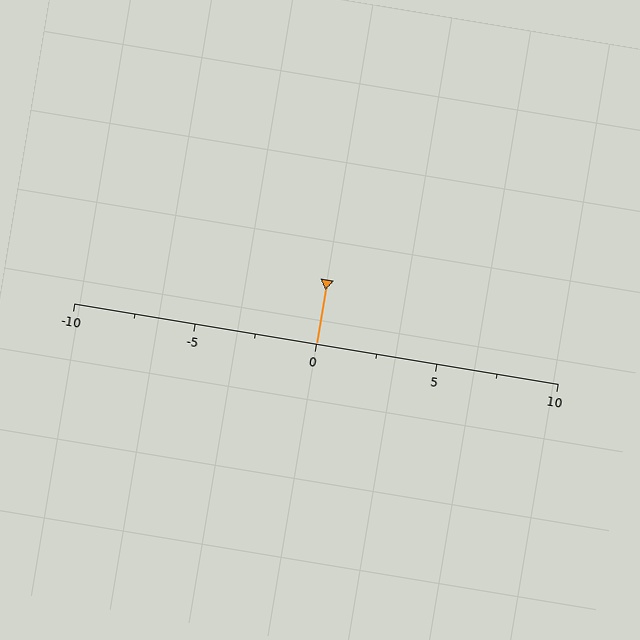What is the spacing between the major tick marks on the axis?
The major ticks are spaced 5 apart.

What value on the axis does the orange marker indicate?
The marker indicates approximately 0.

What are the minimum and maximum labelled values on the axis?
The axis runs from -10 to 10.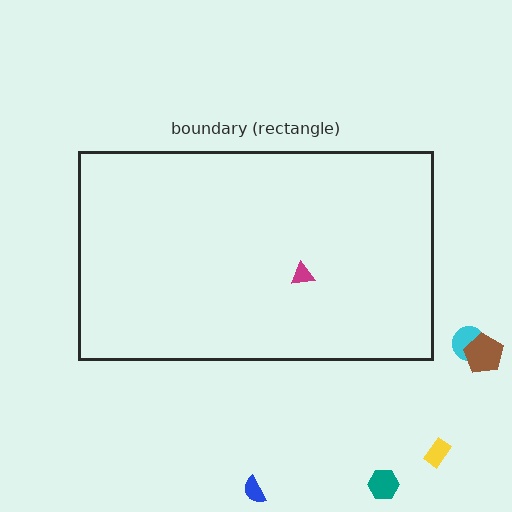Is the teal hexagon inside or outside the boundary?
Outside.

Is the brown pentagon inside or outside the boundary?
Outside.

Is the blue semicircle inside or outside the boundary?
Outside.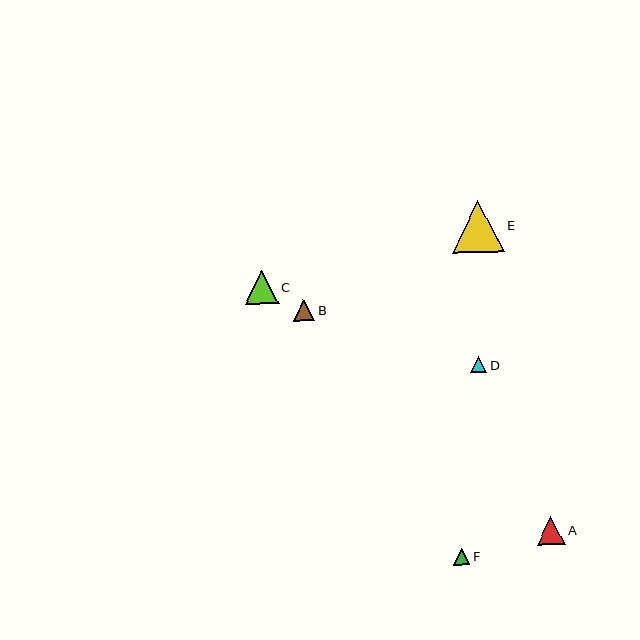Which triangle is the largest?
Triangle E is the largest with a size of approximately 52 pixels.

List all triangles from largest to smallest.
From largest to smallest: E, C, A, B, F, D.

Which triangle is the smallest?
Triangle D is the smallest with a size of approximately 16 pixels.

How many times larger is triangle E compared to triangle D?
Triangle E is approximately 3.2 times the size of triangle D.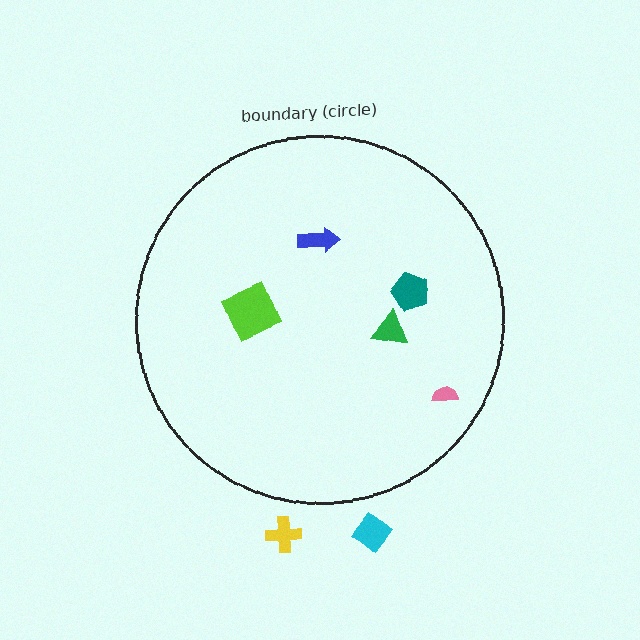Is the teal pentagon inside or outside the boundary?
Inside.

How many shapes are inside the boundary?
5 inside, 2 outside.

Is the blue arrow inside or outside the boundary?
Inside.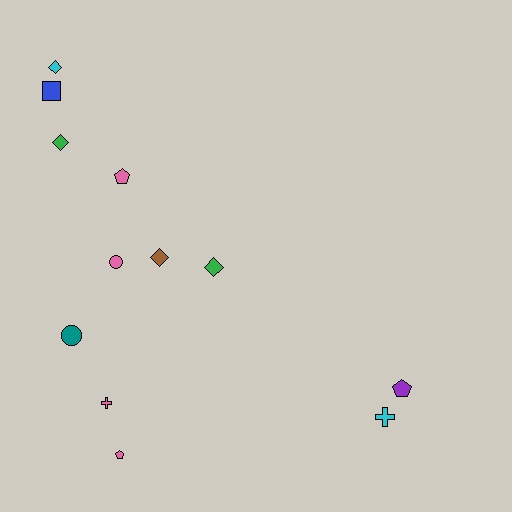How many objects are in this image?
There are 12 objects.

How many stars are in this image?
There are no stars.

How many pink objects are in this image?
There are 4 pink objects.